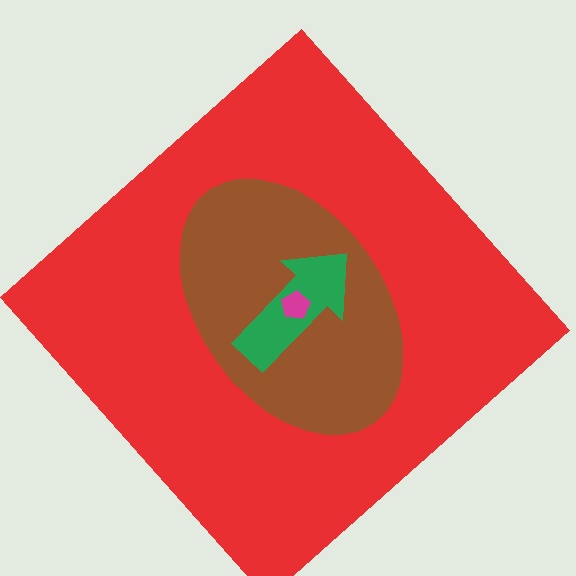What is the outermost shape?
The red diamond.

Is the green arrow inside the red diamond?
Yes.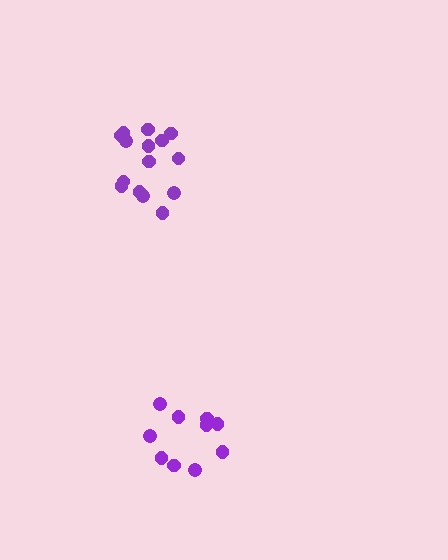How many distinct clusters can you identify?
There are 2 distinct clusters.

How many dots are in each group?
Group 1: 10 dots, Group 2: 15 dots (25 total).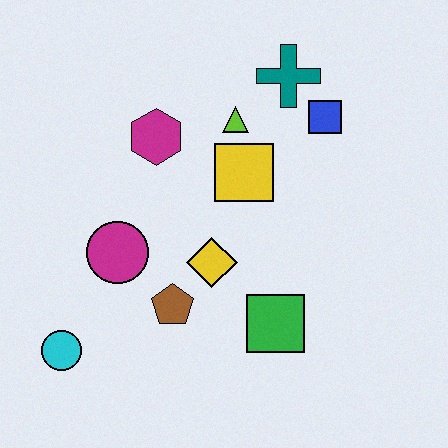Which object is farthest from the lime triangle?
The cyan circle is farthest from the lime triangle.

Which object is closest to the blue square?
The teal cross is closest to the blue square.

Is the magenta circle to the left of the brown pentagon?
Yes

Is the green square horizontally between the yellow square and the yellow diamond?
No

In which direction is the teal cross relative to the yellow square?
The teal cross is above the yellow square.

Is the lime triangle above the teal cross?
No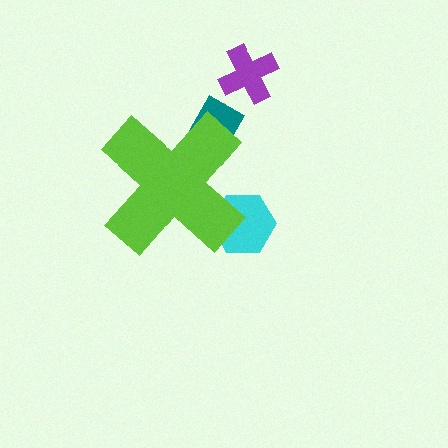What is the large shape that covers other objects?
A lime cross.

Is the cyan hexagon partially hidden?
Yes, the cyan hexagon is partially hidden behind the lime cross.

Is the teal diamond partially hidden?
Yes, the teal diamond is partially hidden behind the lime cross.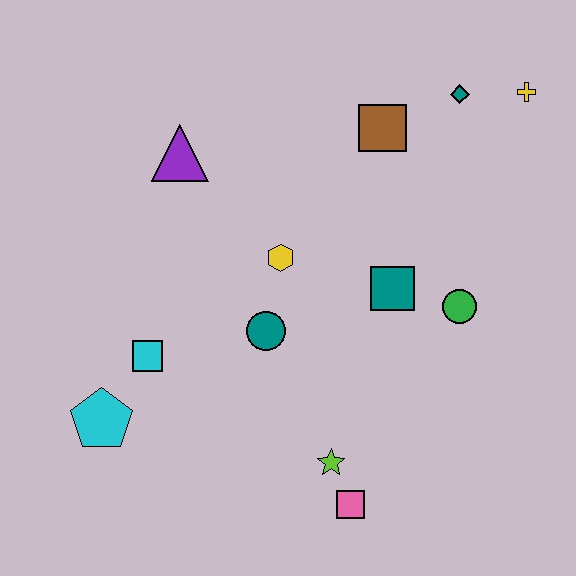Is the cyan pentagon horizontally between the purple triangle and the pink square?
No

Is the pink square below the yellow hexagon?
Yes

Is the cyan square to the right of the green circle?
No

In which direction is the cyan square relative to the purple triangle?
The cyan square is below the purple triangle.